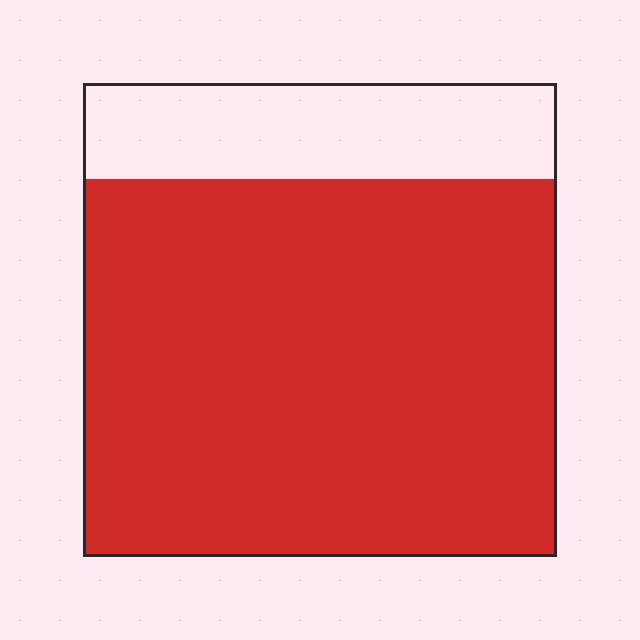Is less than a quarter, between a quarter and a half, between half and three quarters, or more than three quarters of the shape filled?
More than three quarters.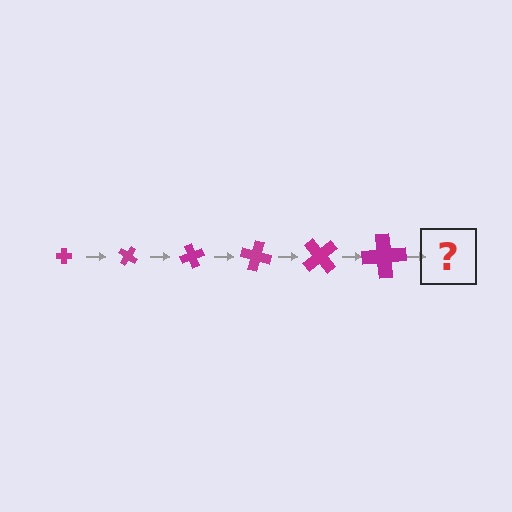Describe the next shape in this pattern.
It should be a cross, larger than the previous one and rotated 210 degrees from the start.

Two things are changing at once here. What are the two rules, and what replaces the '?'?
The two rules are that the cross grows larger each step and it rotates 35 degrees each step. The '?' should be a cross, larger than the previous one and rotated 210 degrees from the start.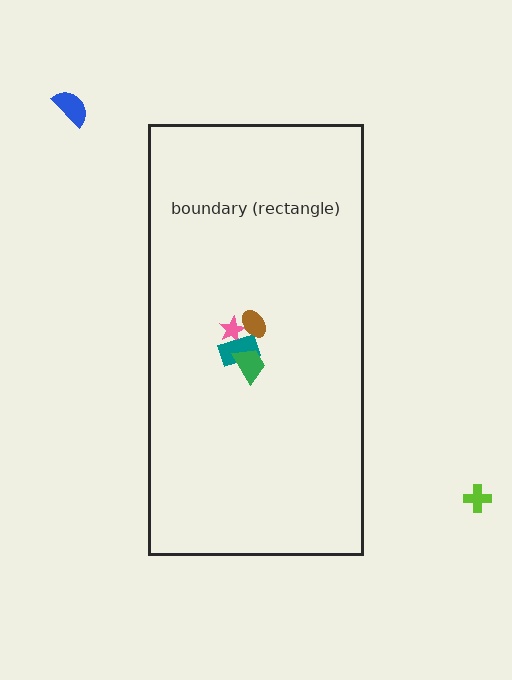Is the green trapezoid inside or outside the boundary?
Inside.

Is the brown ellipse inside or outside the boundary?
Inside.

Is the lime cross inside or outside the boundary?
Outside.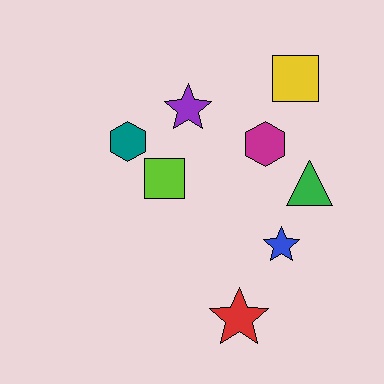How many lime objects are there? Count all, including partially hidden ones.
There is 1 lime object.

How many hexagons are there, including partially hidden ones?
There are 2 hexagons.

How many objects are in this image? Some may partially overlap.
There are 8 objects.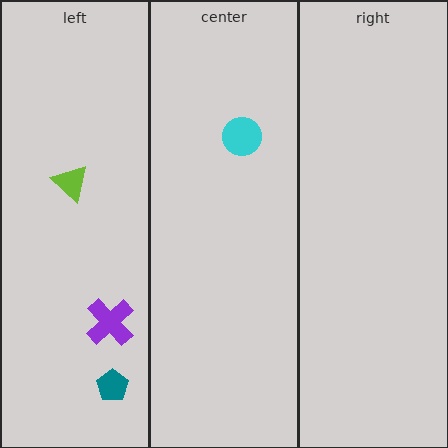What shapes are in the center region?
The cyan circle.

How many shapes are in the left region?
3.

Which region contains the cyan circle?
The center region.